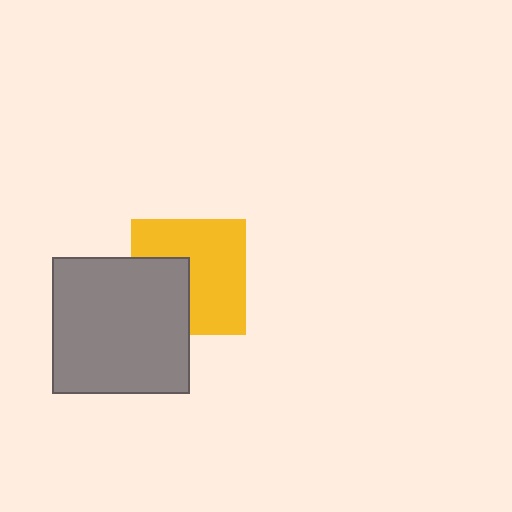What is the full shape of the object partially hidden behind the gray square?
The partially hidden object is a yellow square.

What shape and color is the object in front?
The object in front is a gray square.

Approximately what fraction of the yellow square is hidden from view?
Roughly 34% of the yellow square is hidden behind the gray square.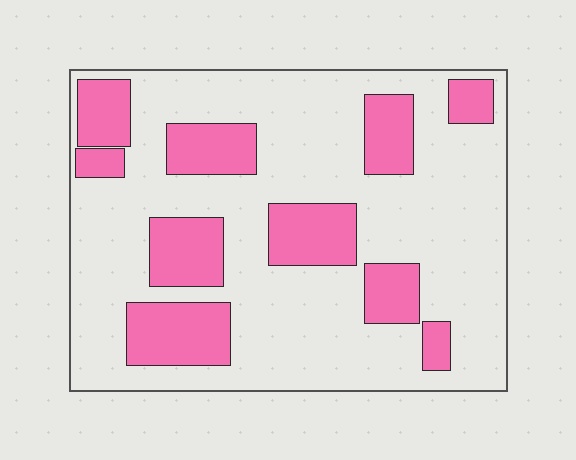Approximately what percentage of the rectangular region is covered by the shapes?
Approximately 25%.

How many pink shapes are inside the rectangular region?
10.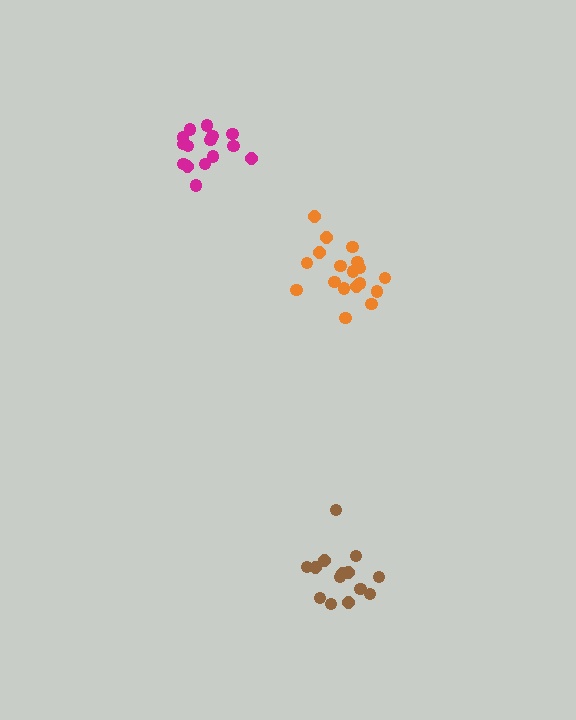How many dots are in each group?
Group 1: 15 dots, Group 2: 18 dots, Group 3: 14 dots (47 total).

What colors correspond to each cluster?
The clusters are colored: magenta, orange, brown.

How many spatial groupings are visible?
There are 3 spatial groupings.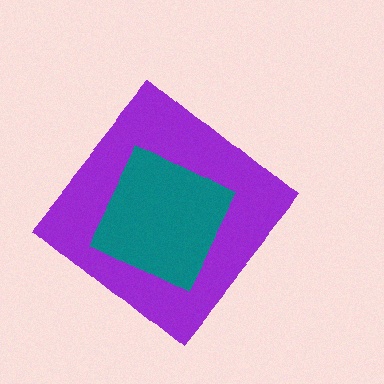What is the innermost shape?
The teal square.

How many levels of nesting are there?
2.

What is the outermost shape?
The purple diamond.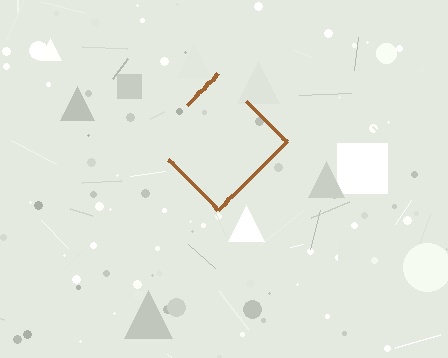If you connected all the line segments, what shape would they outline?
They would outline a diamond.